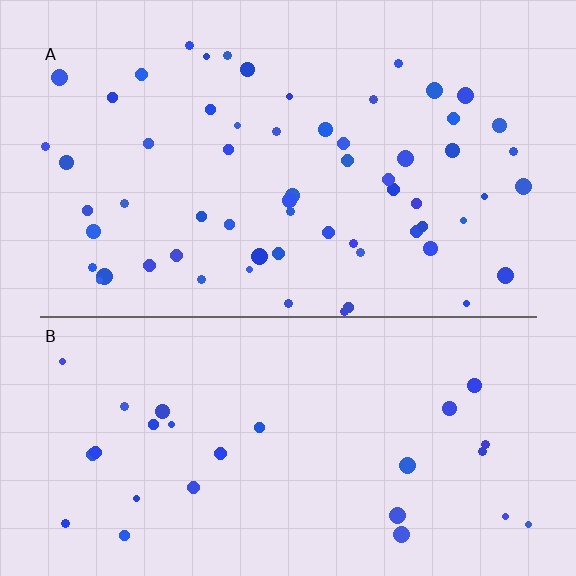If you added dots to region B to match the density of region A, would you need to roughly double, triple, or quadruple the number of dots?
Approximately double.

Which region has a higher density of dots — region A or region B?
A (the top).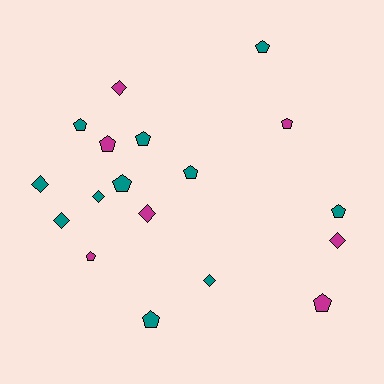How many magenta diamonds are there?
There are 3 magenta diamonds.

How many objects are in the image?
There are 18 objects.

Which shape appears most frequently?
Pentagon, with 11 objects.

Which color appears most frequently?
Teal, with 11 objects.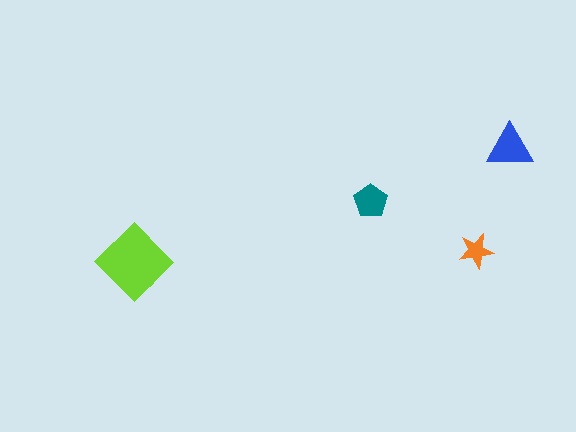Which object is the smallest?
The orange star.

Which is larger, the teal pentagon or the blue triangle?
The blue triangle.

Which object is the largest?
The lime diamond.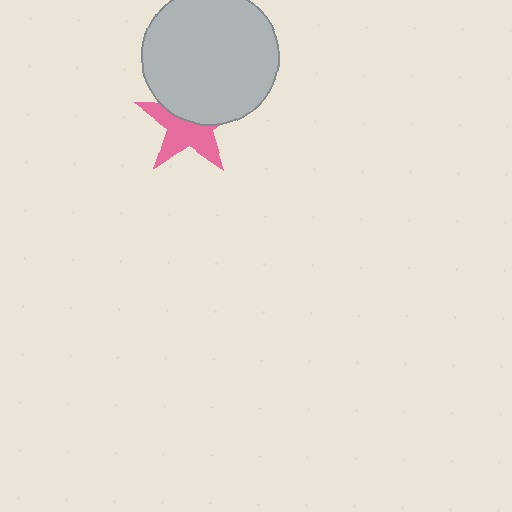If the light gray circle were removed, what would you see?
You would see the complete pink star.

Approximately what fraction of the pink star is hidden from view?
Roughly 45% of the pink star is hidden behind the light gray circle.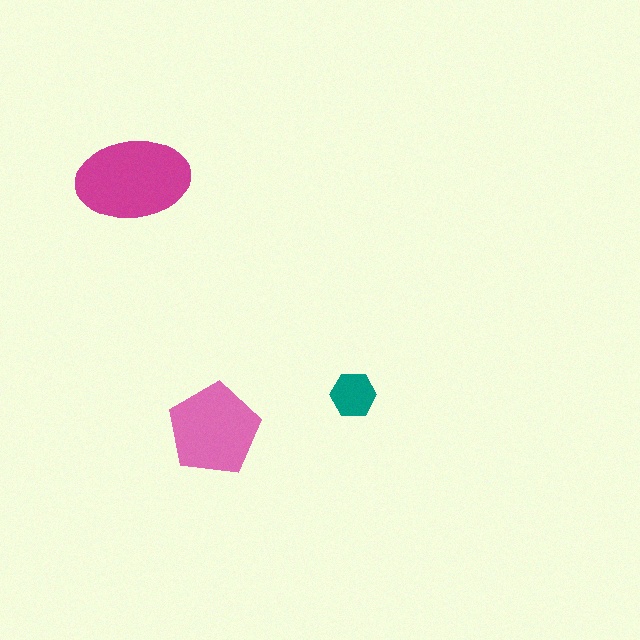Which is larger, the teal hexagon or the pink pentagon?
The pink pentagon.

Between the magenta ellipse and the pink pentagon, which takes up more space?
The magenta ellipse.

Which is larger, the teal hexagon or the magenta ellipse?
The magenta ellipse.